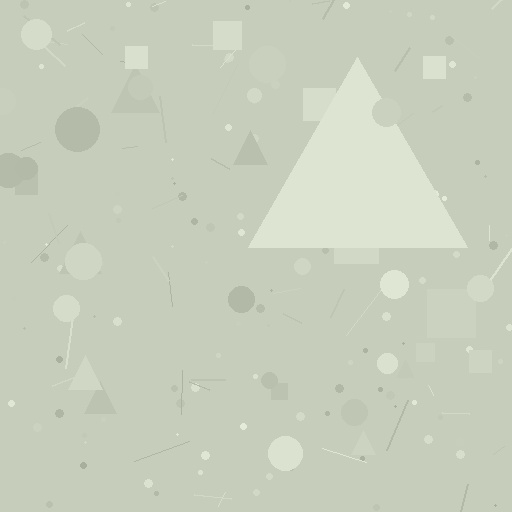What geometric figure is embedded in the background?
A triangle is embedded in the background.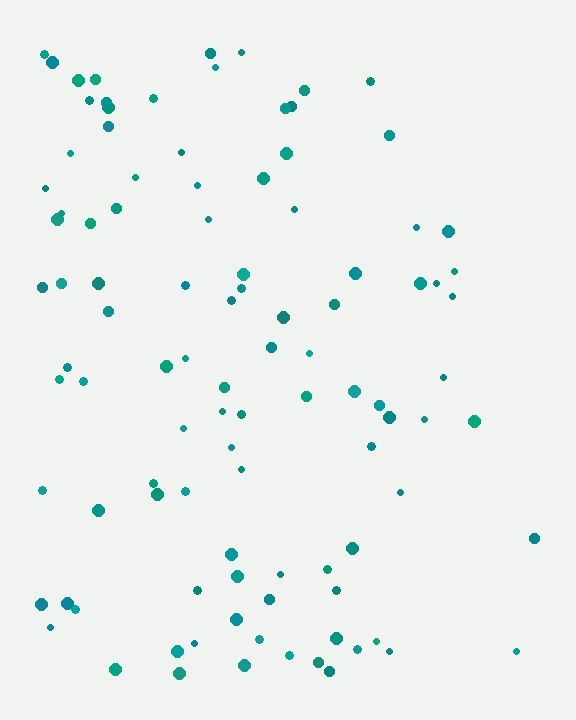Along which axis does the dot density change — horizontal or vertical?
Horizontal.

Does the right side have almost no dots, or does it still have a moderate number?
Still a moderate number, just noticeably fewer than the left.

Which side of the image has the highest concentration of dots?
The left.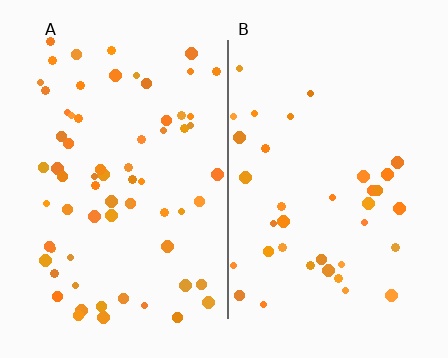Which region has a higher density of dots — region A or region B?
A (the left).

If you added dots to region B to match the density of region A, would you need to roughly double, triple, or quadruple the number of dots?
Approximately double.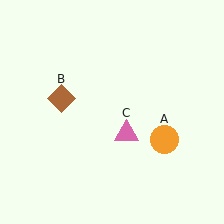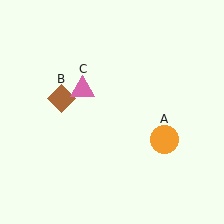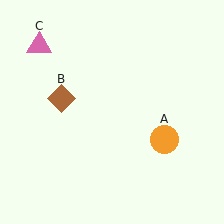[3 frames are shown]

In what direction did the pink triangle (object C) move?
The pink triangle (object C) moved up and to the left.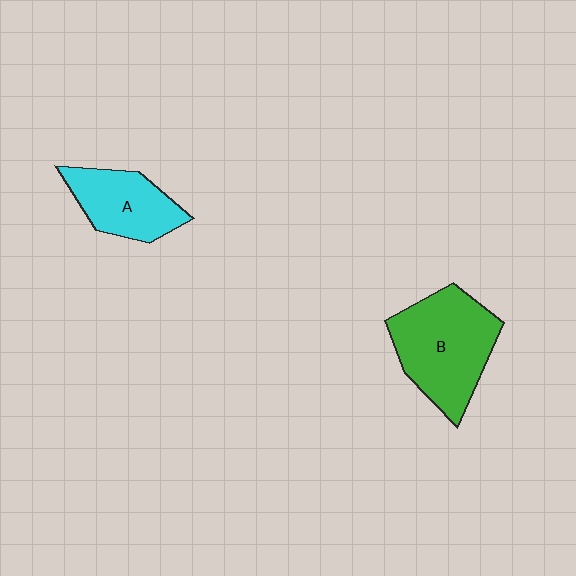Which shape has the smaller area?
Shape A (cyan).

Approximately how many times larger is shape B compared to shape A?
Approximately 1.5 times.